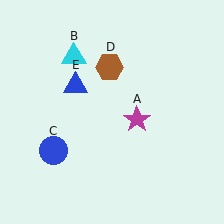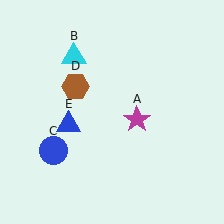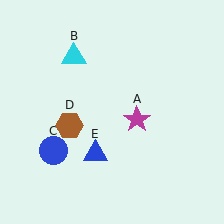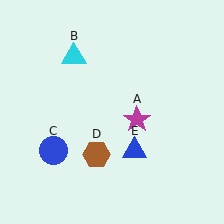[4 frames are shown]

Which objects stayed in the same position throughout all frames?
Magenta star (object A) and cyan triangle (object B) and blue circle (object C) remained stationary.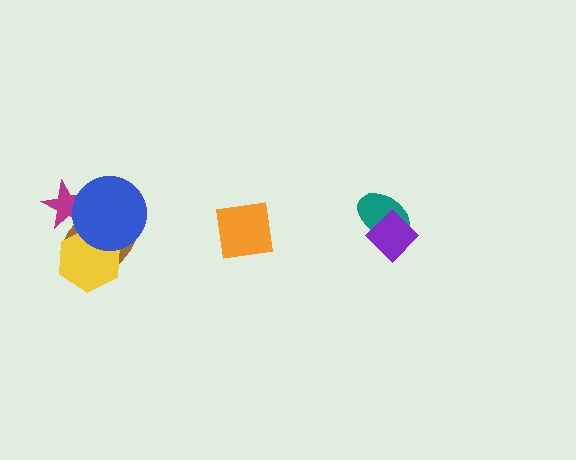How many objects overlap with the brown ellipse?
3 objects overlap with the brown ellipse.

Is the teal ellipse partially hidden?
Yes, it is partially covered by another shape.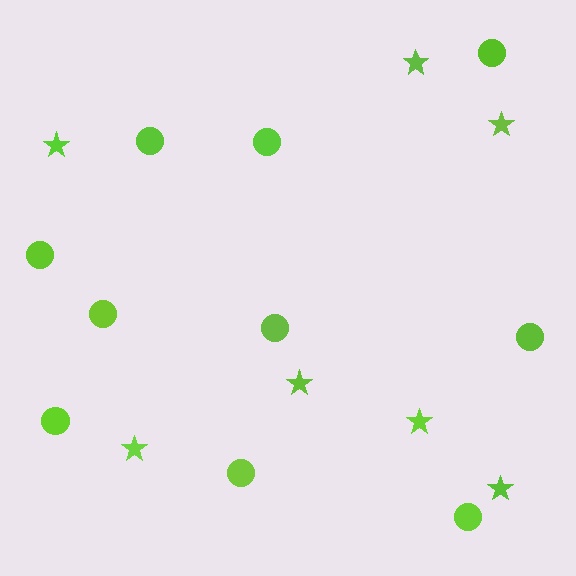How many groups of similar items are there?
There are 2 groups: one group of stars (7) and one group of circles (10).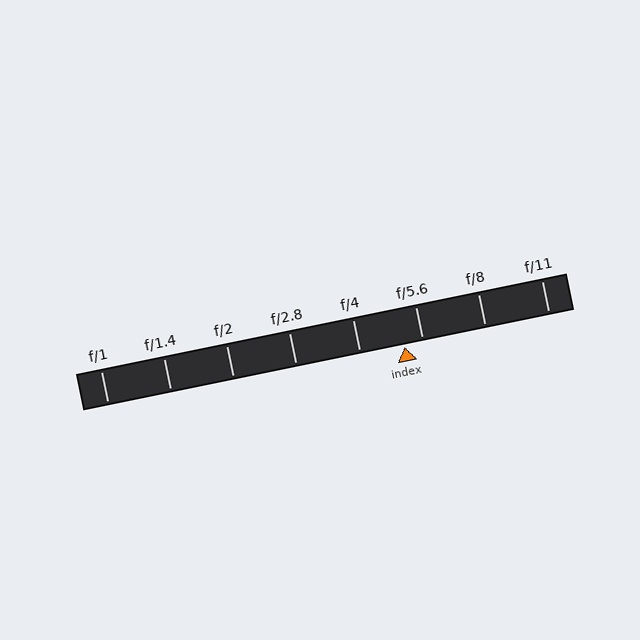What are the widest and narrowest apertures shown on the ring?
The widest aperture shown is f/1 and the narrowest is f/11.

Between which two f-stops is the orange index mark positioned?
The index mark is between f/4 and f/5.6.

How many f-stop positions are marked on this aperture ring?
There are 8 f-stop positions marked.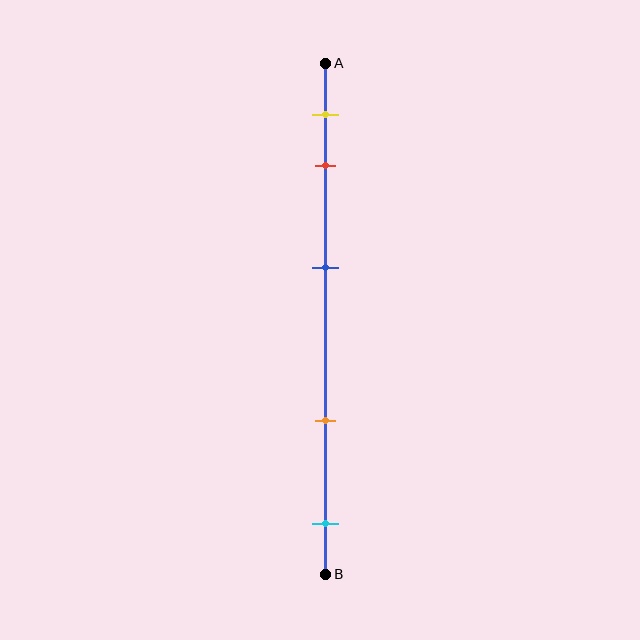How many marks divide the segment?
There are 5 marks dividing the segment.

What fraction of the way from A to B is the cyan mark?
The cyan mark is approximately 90% (0.9) of the way from A to B.